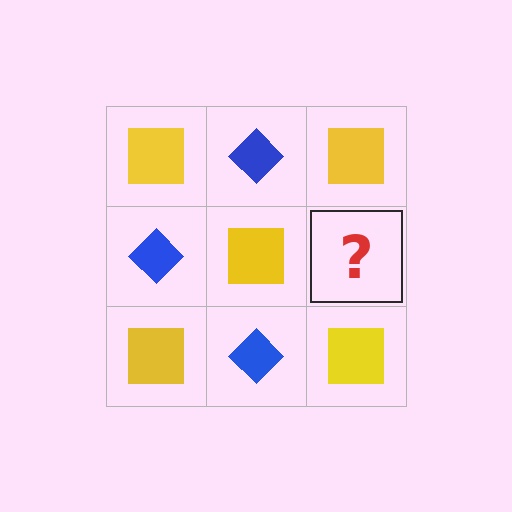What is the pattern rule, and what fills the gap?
The rule is that it alternates yellow square and blue diamond in a checkerboard pattern. The gap should be filled with a blue diamond.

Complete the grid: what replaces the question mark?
The question mark should be replaced with a blue diamond.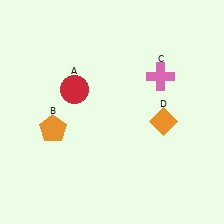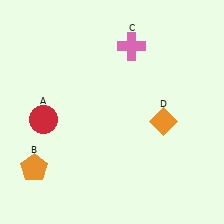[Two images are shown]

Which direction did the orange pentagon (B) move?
The orange pentagon (B) moved down.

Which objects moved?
The objects that moved are: the red circle (A), the orange pentagon (B), the pink cross (C).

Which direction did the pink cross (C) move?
The pink cross (C) moved up.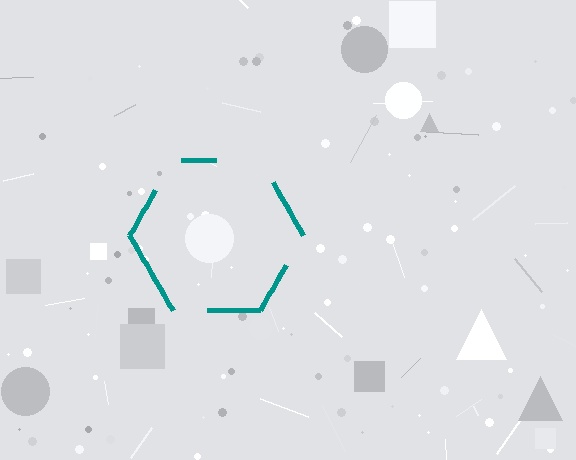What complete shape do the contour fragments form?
The contour fragments form a hexagon.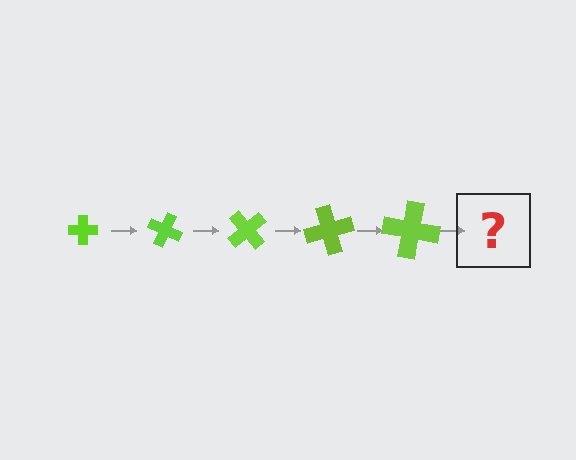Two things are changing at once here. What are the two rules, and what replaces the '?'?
The two rules are that the cross grows larger each step and it rotates 25 degrees each step. The '?' should be a cross, larger than the previous one and rotated 125 degrees from the start.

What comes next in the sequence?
The next element should be a cross, larger than the previous one and rotated 125 degrees from the start.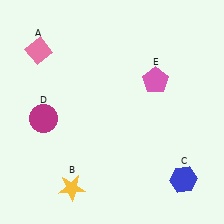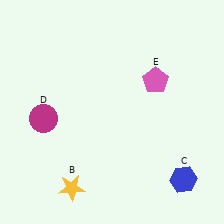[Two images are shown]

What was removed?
The pink diamond (A) was removed in Image 2.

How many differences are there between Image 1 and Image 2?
There is 1 difference between the two images.